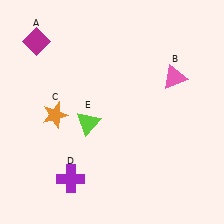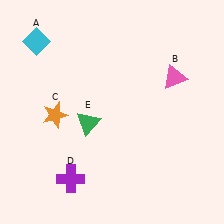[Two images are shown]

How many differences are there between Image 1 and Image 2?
There are 2 differences between the two images.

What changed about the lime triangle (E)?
In Image 1, E is lime. In Image 2, it changed to green.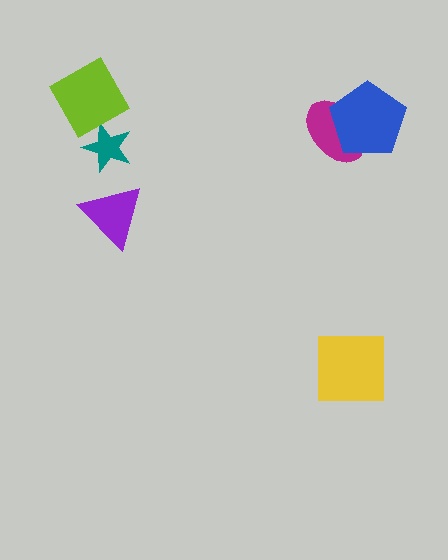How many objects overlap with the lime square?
0 objects overlap with the lime square.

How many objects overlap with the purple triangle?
0 objects overlap with the purple triangle.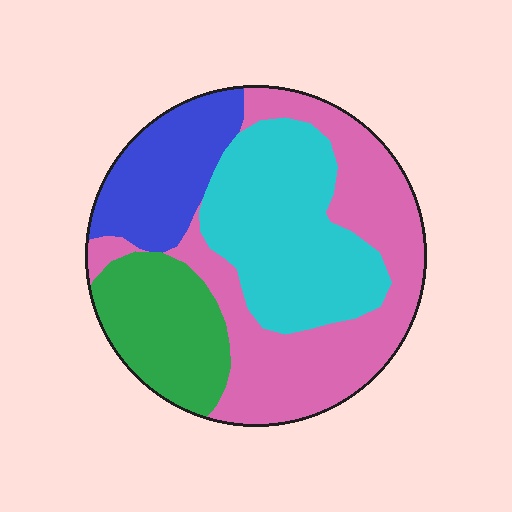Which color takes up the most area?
Pink, at roughly 40%.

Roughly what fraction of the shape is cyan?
Cyan covers 29% of the shape.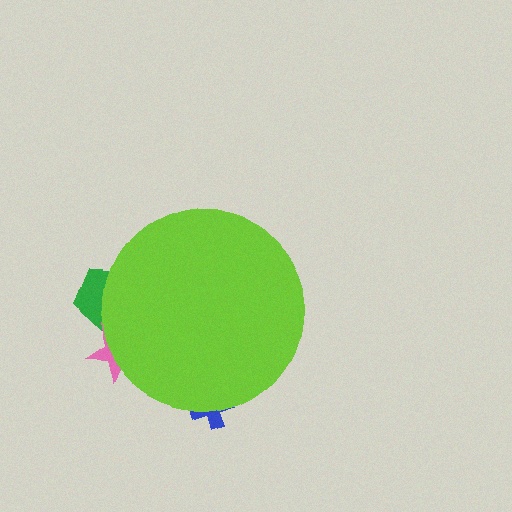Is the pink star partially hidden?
Yes, the pink star is partially hidden behind the lime circle.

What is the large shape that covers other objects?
A lime circle.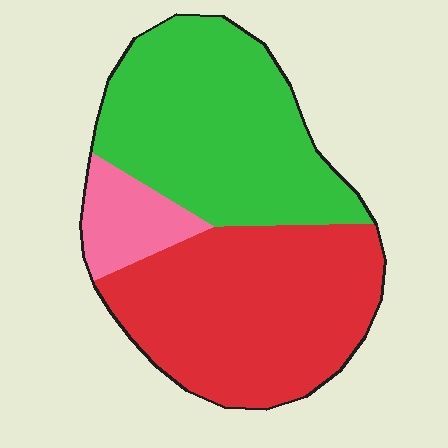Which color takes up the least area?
Pink, at roughly 10%.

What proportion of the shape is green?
Green covers around 45% of the shape.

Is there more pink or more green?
Green.